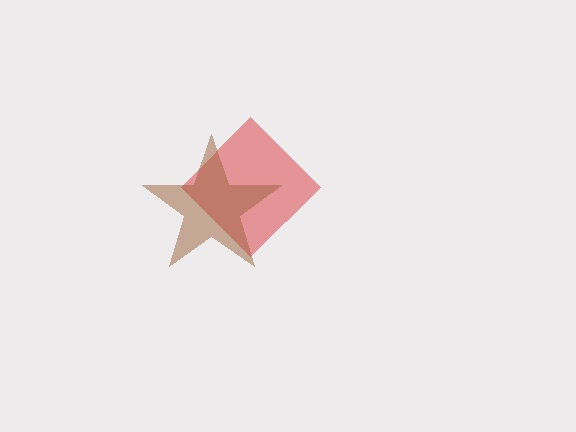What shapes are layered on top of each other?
The layered shapes are: a red diamond, a brown star.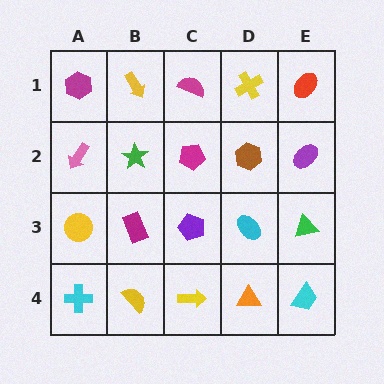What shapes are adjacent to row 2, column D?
A yellow cross (row 1, column D), a cyan ellipse (row 3, column D), a magenta pentagon (row 2, column C), a purple ellipse (row 2, column E).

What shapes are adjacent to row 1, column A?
A pink arrow (row 2, column A), a yellow arrow (row 1, column B).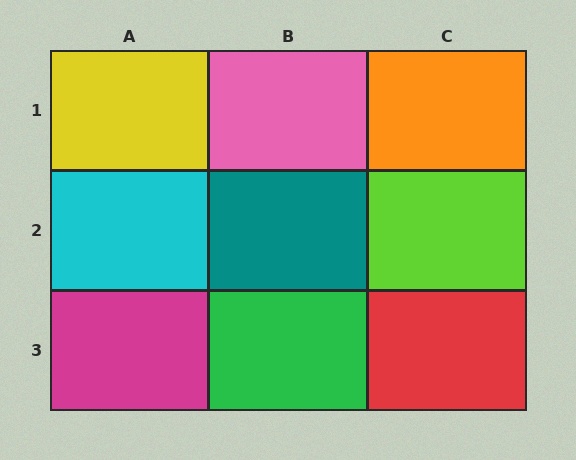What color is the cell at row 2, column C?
Lime.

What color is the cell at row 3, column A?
Magenta.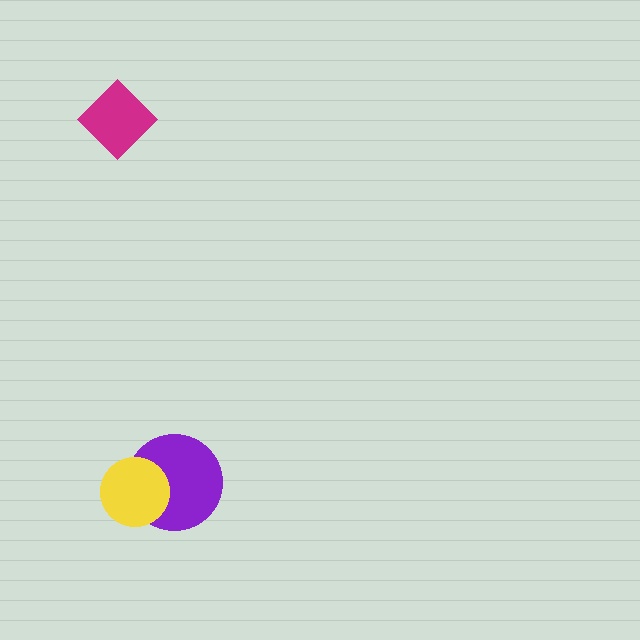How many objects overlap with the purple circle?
1 object overlaps with the purple circle.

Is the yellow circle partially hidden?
No, no other shape covers it.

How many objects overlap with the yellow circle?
1 object overlaps with the yellow circle.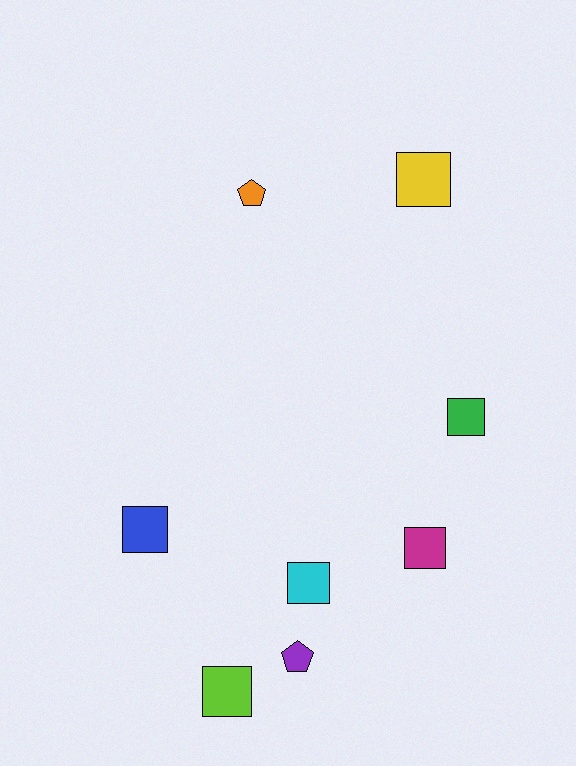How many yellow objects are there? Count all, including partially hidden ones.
There is 1 yellow object.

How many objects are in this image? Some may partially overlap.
There are 8 objects.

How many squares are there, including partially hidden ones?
There are 6 squares.